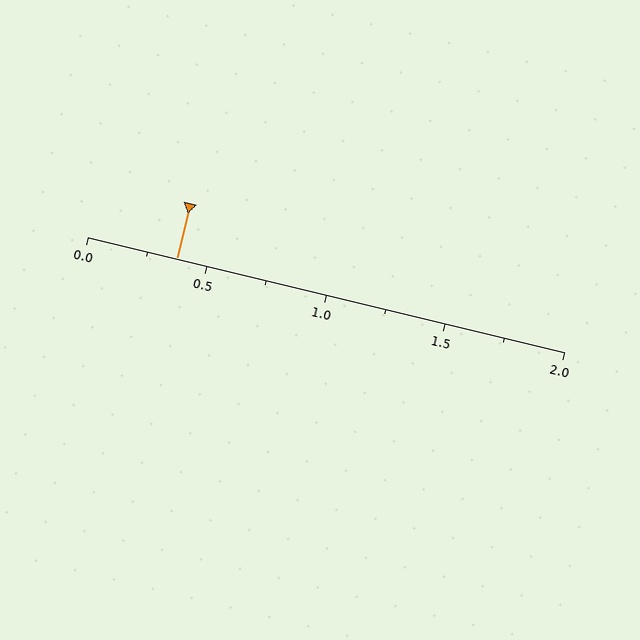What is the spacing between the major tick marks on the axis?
The major ticks are spaced 0.5 apart.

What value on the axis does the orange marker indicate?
The marker indicates approximately 0.38.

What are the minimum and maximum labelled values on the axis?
The axis runs from 0.0 to 2.0.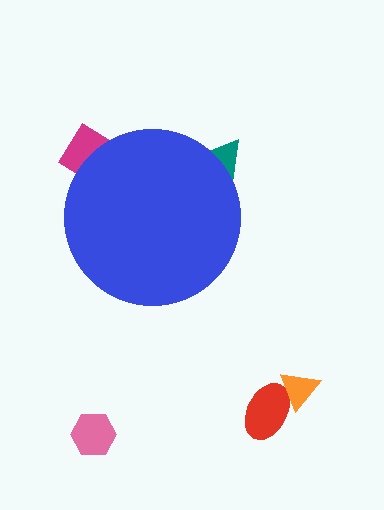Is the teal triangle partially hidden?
Yes, the teal triangle is partially hidden behind the blue circle.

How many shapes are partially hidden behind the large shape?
2 shapes are partially hidden.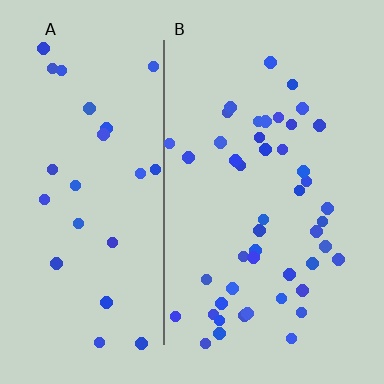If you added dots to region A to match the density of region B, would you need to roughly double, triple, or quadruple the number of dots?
Approximately double.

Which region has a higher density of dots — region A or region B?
B (the right).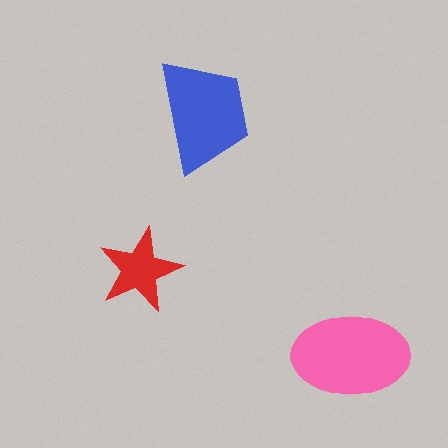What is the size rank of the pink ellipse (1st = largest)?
1st.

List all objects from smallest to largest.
The red star, the blue trapezoid, the pink ellipse.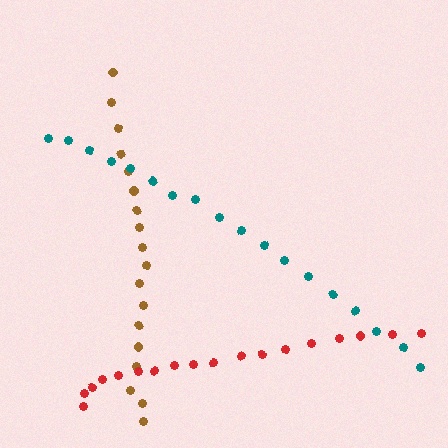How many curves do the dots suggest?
There are 3 distinct paths.